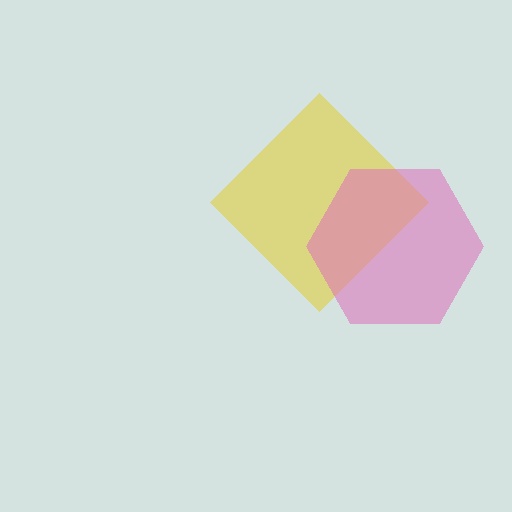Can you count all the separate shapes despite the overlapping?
Yes, there are 2 separate shapes.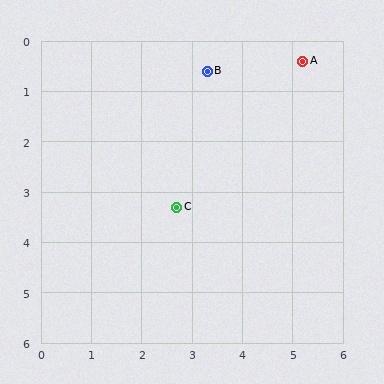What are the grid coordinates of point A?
Point A is at approximately (5.2, 0.4).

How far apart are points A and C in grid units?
Points A and C are about 3.8 grid units apart.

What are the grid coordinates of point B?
Point B is at approximately (3.3, 0.6).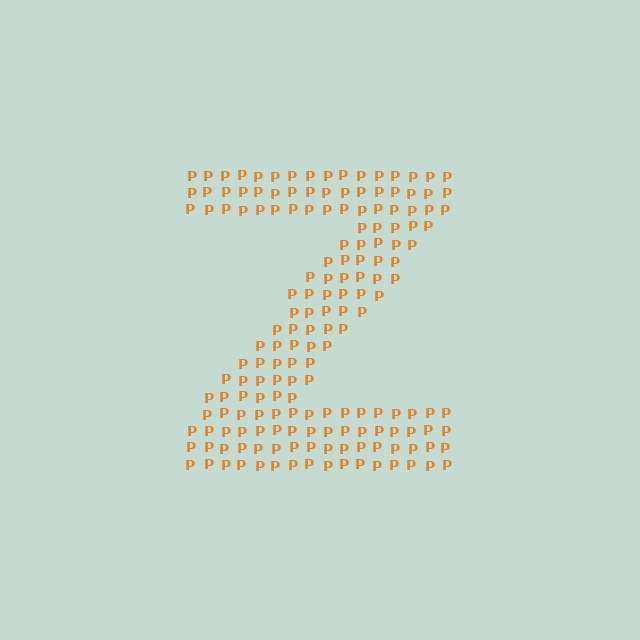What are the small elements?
The small elements are letter P's.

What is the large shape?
The large shape is the letter Z.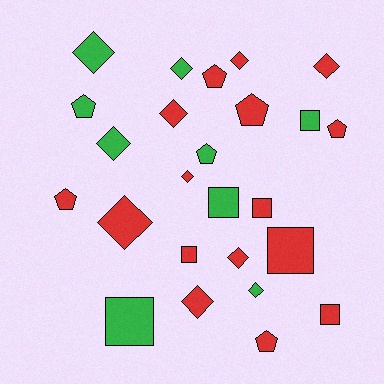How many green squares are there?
There are 3 green squares.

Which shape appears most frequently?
Diamond, with 11 objects.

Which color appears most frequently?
Red, with 16 objects.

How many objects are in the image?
There are 25 objects.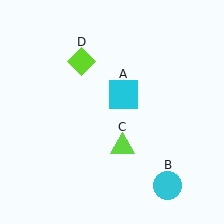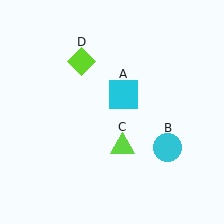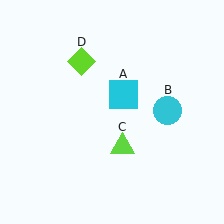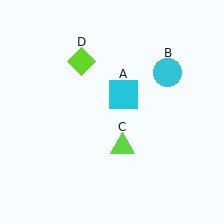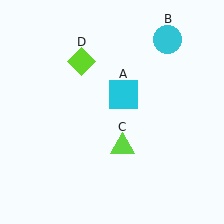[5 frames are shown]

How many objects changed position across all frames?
1 object changed position: cyan circle (object B).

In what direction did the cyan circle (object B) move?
The cyan circle (object B) moved up.